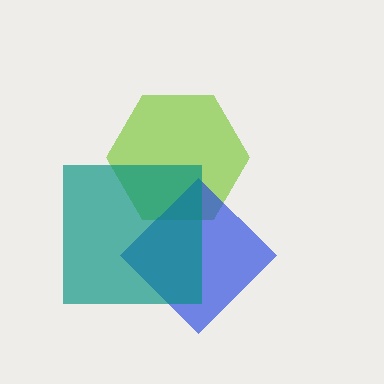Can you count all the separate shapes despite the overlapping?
Yes, there are 3 separate shapes.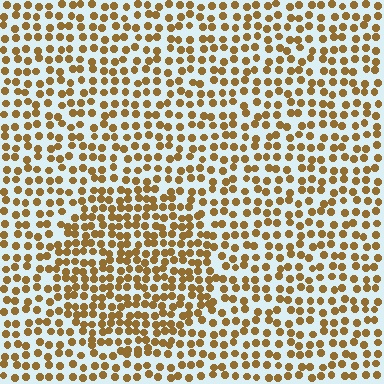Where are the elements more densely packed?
The elements are more densely packed inside the circle boundary.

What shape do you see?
I see a circle.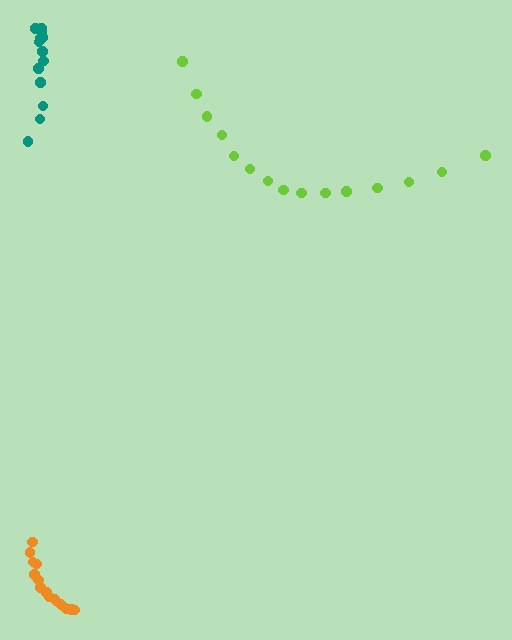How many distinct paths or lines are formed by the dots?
There are 3 distinct paths.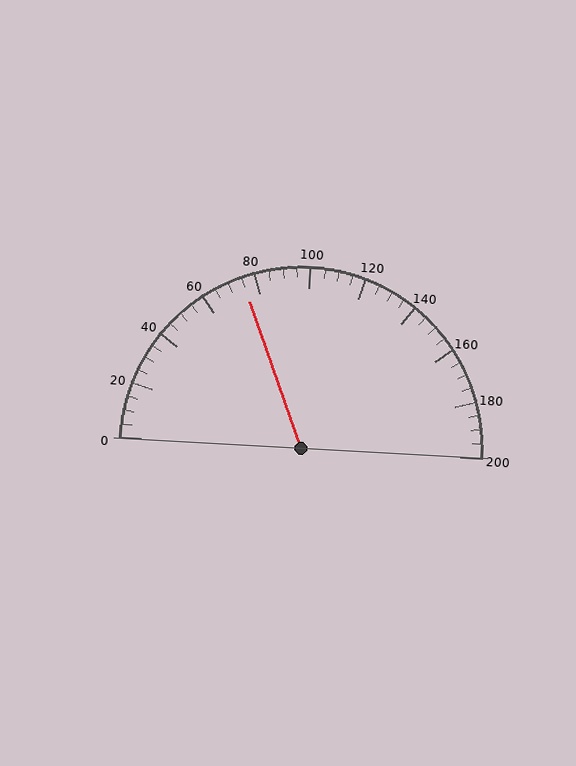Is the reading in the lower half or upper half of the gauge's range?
The reading is in the lower half of the range (0 to 200).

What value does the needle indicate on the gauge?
The needle indicates approximately 75.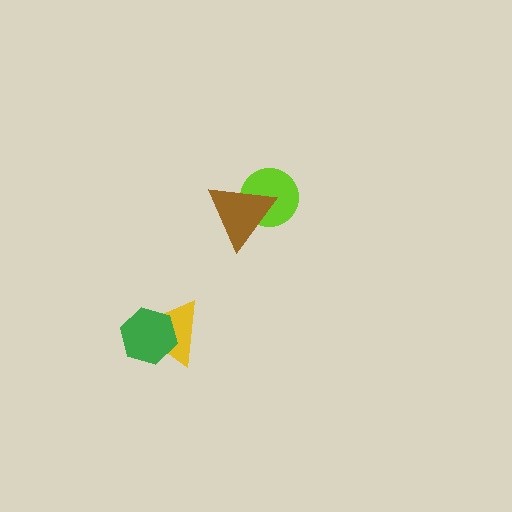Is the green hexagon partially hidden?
No, no other shape covers it.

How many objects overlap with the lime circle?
1 object overlaps with the lime circle.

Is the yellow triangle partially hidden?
Yes, it is partially covered by another shape.